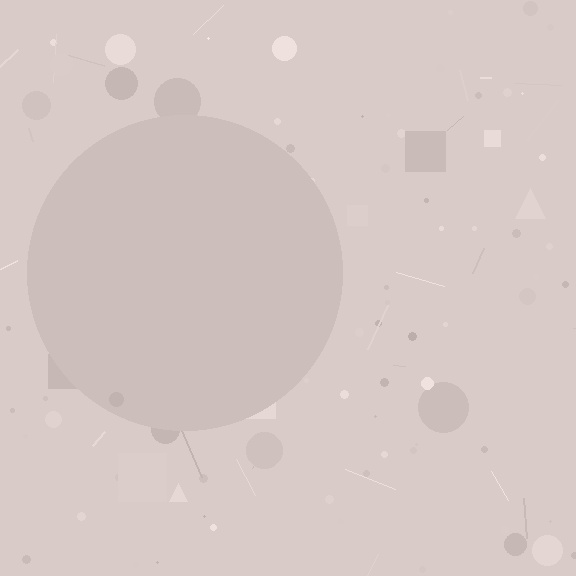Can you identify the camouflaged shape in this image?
The camouflaged shape is a circle.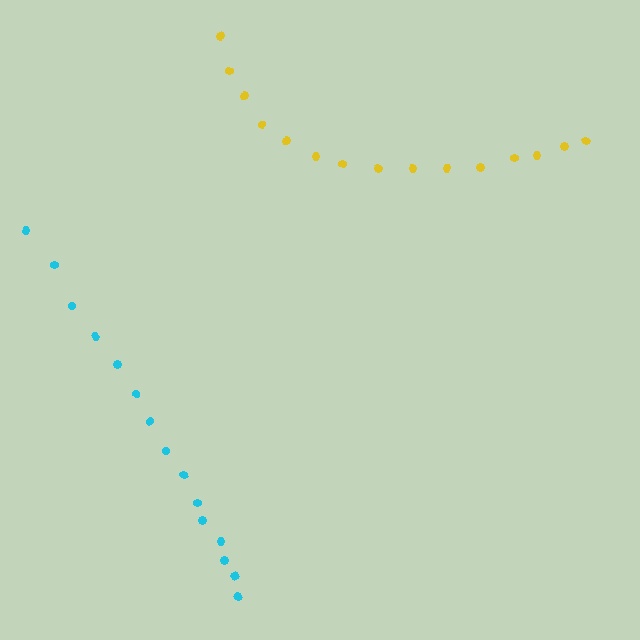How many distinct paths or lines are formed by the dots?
There are 2 distinct paths.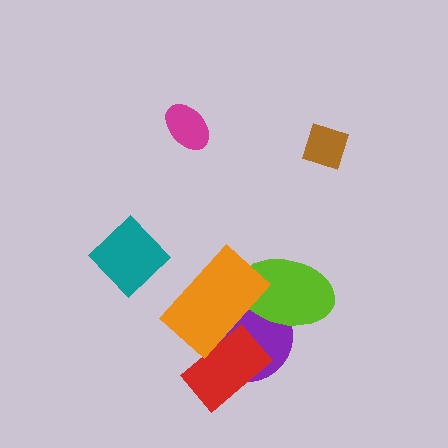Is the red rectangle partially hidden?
Yes, it is partially covered by another shape.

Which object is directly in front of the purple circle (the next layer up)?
The red rectangle is directly in front of the purple circle.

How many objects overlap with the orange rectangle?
3 objects overlap with the orange rectangle.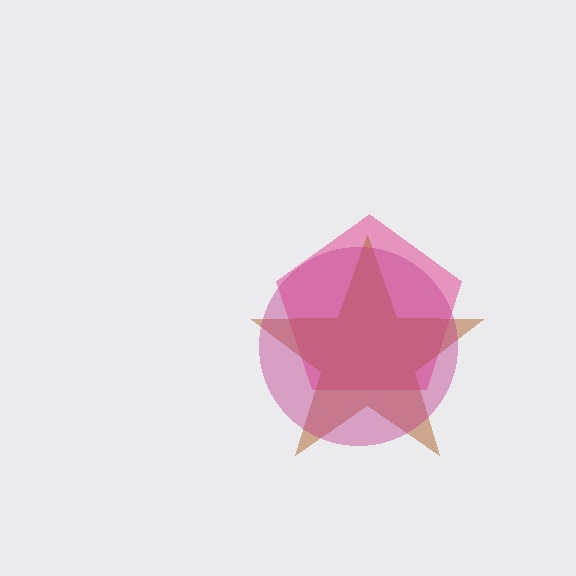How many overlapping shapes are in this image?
There are 3 overlapping shapes in the image.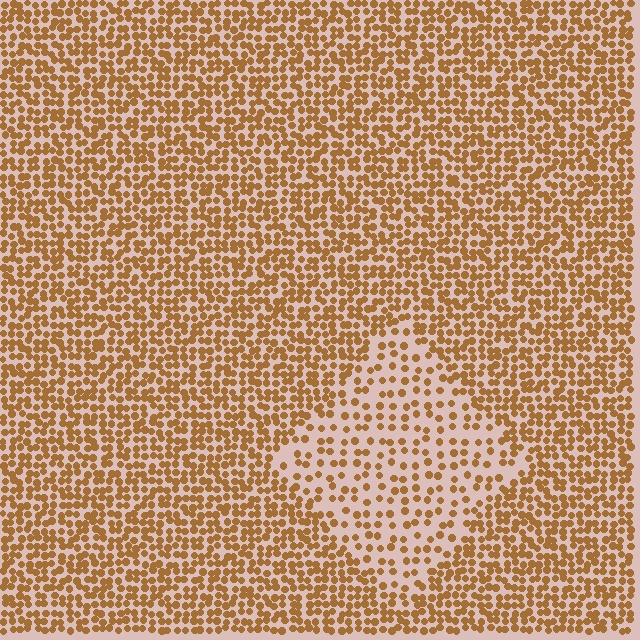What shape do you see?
I see a diamond.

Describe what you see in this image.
The image contains small brown elements arranged at two different densities. A diamond-shaped region is visible where the elements are less densely packed than the surrounding area.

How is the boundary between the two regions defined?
The boundary is defined by a change in element density (approximately 2.2x ratio). All elements are the same color, size, and shape.